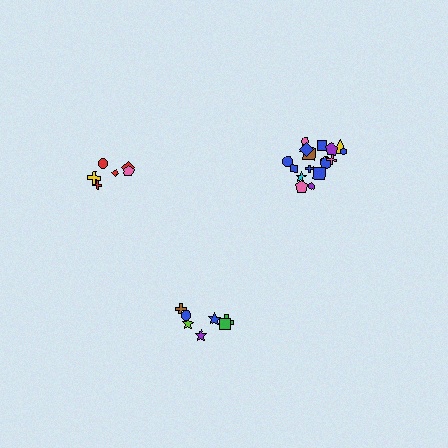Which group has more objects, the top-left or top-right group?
The top-right group.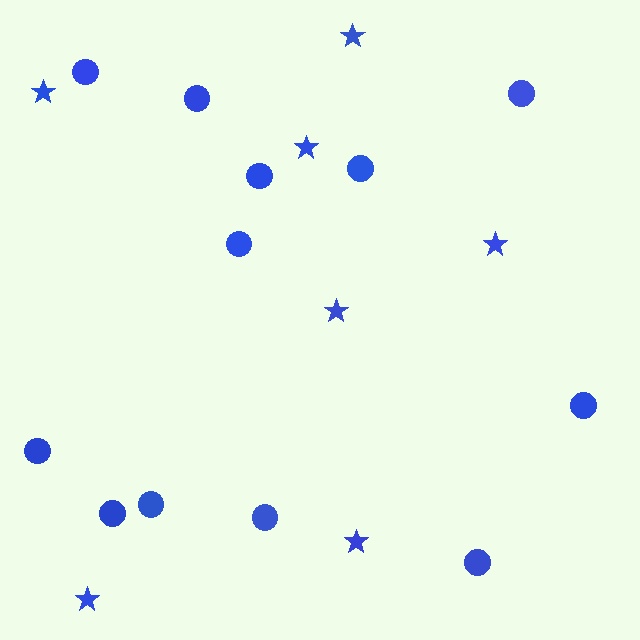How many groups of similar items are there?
There are 2 groups: one group of circles (12) and one group of stars (7).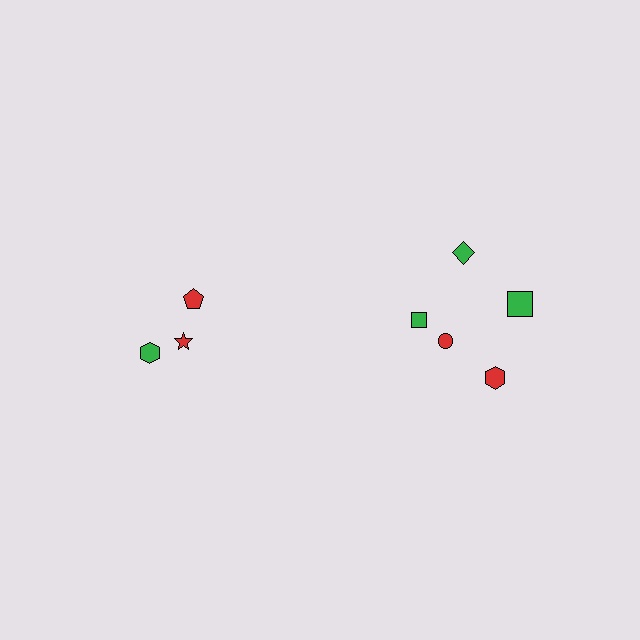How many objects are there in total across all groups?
There are 8 objects.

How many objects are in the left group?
There are 3 objects.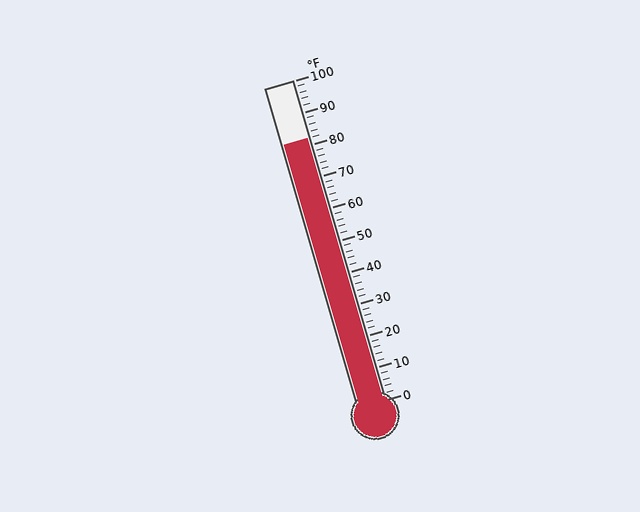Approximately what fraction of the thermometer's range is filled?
The thermometer is filled to approximately 80% of its range.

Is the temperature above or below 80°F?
The temperature is above 80°F.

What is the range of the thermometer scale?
The thermometer scale ranges from 0°F to 100°F.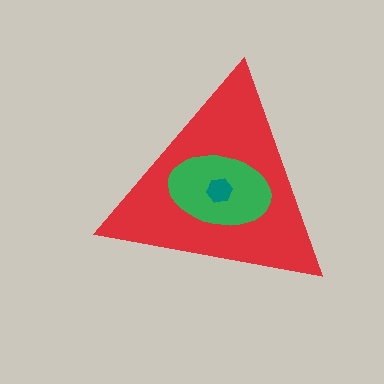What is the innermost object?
The teal hexagon.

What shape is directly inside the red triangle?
The green ellipse.